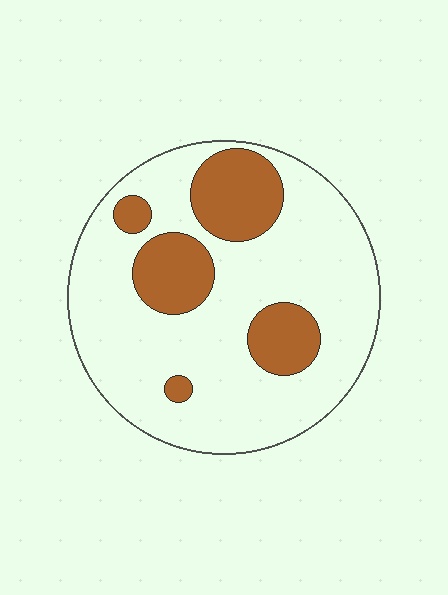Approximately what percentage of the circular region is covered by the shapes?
Approximately 25%.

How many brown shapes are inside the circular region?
5.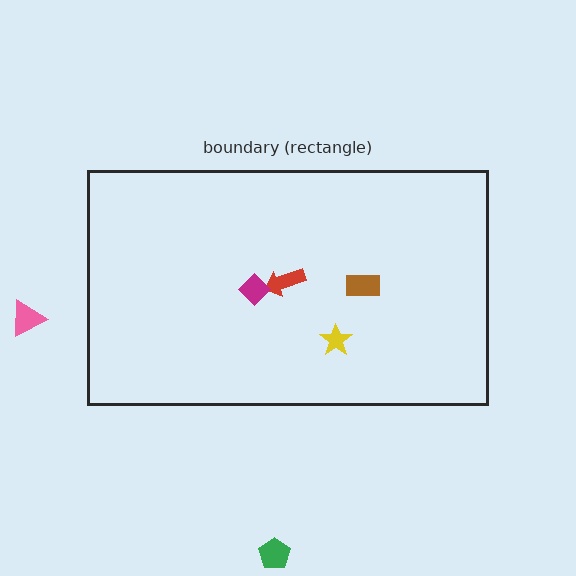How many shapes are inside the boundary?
4 inside, 2 outside.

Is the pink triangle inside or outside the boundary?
Outside.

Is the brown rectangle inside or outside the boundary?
Inside.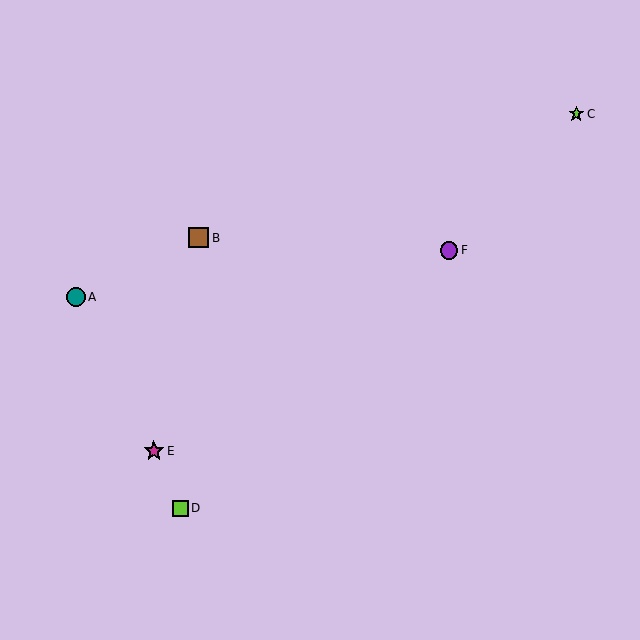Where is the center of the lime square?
The center of the lime square is at (180, 508).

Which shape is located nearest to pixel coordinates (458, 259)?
The purple circle (labeled F) at (449, 251) is nearest to that location.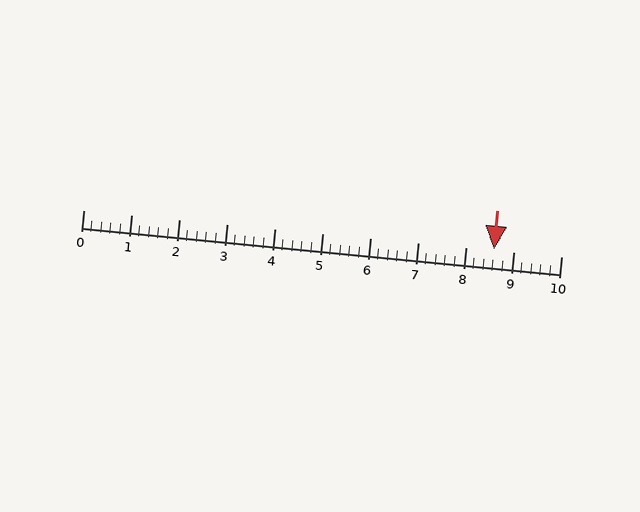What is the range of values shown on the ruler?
The ruler shows values from 0 to 10.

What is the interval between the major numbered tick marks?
The major tick marks are spaced 1 units apart.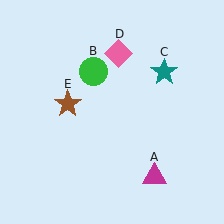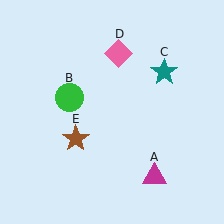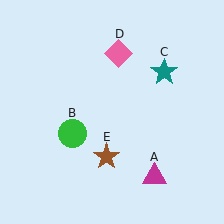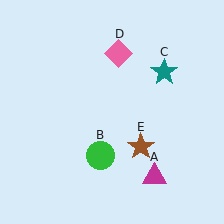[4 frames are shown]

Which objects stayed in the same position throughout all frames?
Magenta triangle (object A) and teal star (object C) and pink diamond (object D) remained stationary.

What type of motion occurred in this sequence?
The green circle (object B), brown star (object E) rotated counterclockwise around the center of the scene.